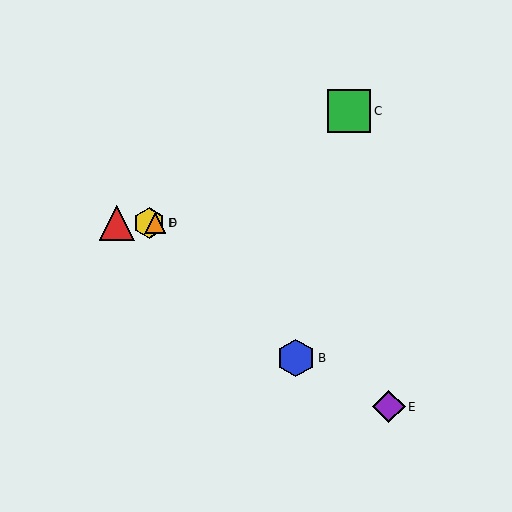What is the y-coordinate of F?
Object F is at y≈223.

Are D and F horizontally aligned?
Yes, both are at y≈223.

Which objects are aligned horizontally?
Objects A, D, F are aligned horizontally.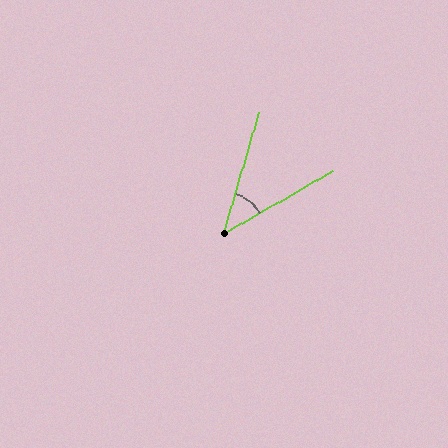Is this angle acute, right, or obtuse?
It is acute.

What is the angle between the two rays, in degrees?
Approximately 44 degrees.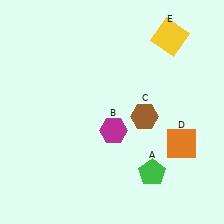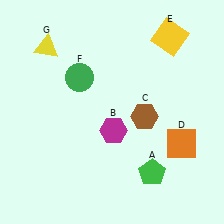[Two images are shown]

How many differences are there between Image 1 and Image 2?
There are 2 differences between the two images.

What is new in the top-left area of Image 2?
A yellow triangle (G) was added in the top-left area of Image 2.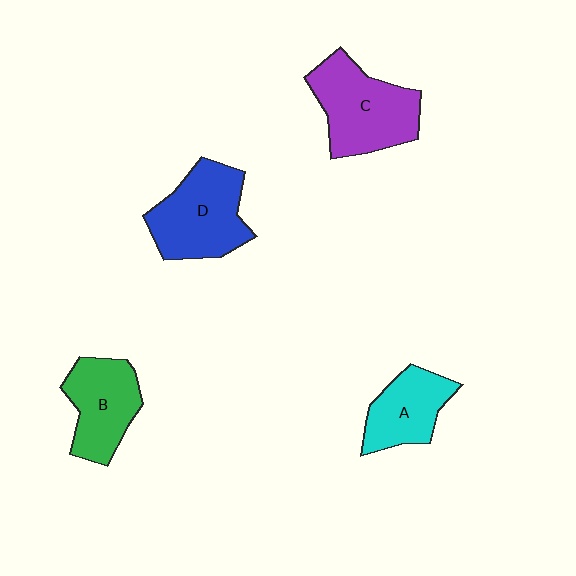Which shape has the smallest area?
Shape A (cyan).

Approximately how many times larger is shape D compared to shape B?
Approximately 1.2 times.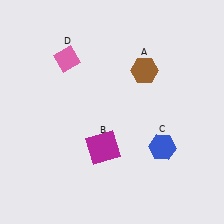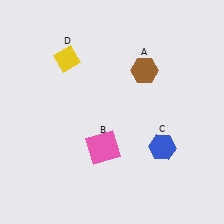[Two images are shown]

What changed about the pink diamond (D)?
In Image 1, D is pink. In Image 2, it changed to yellow.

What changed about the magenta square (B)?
In Image 1, B is magenta. In Image 2, it changed to pink.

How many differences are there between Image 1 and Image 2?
There are 2 differences between the two images.